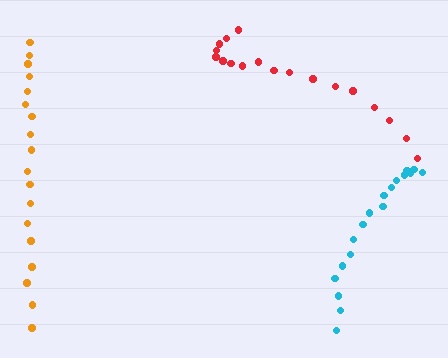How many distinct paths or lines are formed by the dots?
There are 3 distinct paths.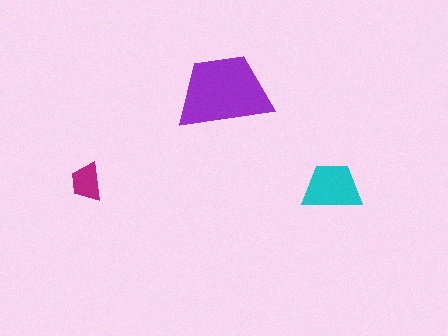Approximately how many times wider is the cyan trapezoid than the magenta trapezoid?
About 1.5 times wider.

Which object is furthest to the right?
The cyan trapezoid is rightmost.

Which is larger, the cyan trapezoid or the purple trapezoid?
The purple one.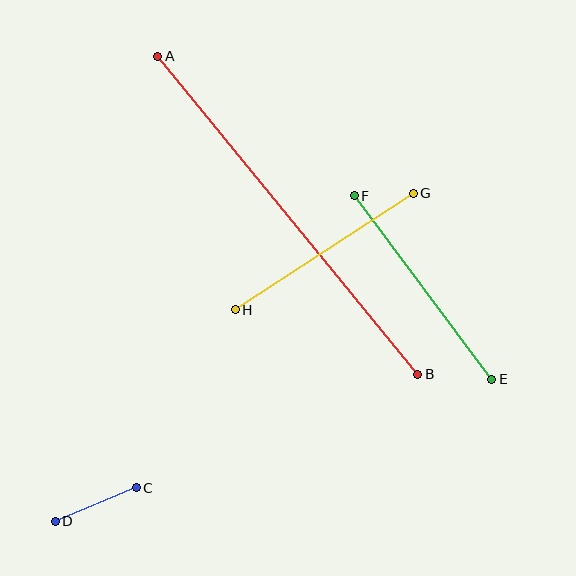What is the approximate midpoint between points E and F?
The midpoint is at approximately (423, 288) pixels.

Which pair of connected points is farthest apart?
Points A and B are farthest apart.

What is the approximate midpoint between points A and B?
The midpoint is at approximately (288, 215) pixels.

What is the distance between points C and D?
The distance is approximately 88 pixels.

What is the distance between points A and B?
The distance is approximately 411 pixels.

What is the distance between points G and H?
The distance is approximately 213 pixels.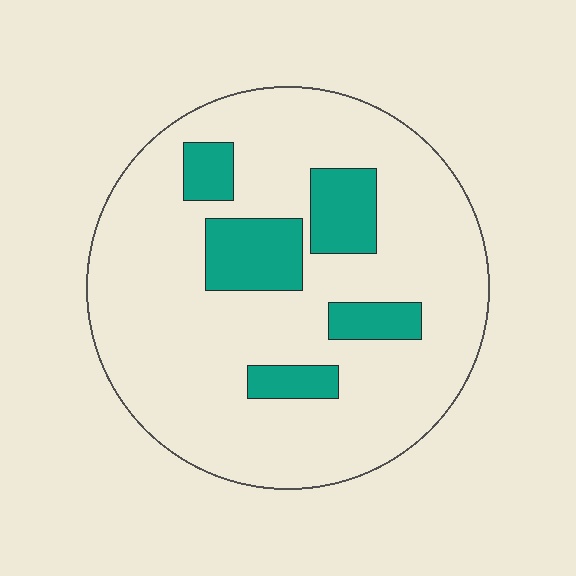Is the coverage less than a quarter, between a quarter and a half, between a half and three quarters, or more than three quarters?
Less than a quarter.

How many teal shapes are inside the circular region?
5.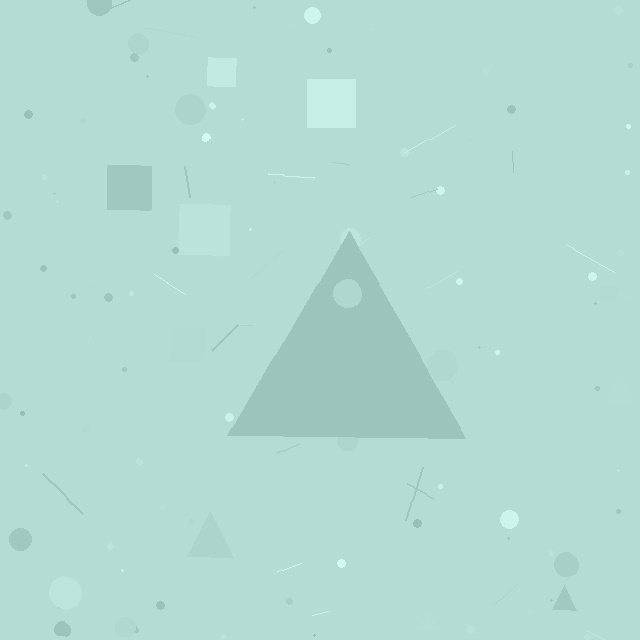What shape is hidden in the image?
A triangle is hidden in the image.